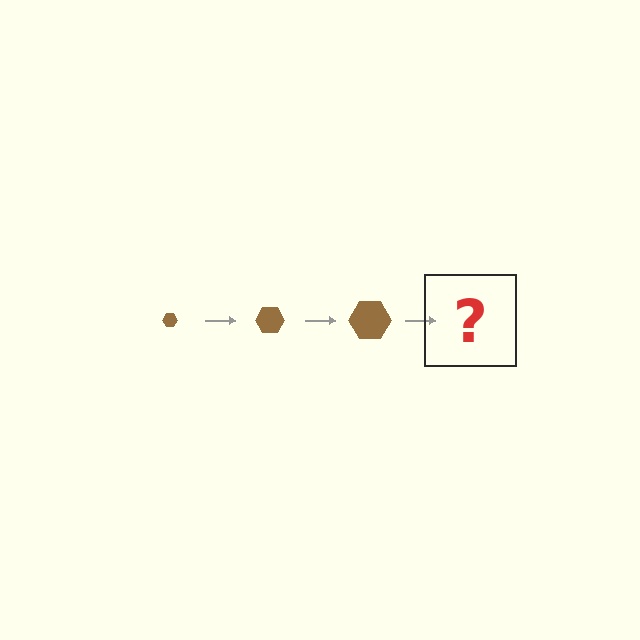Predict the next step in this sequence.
The next step is a brown hexagon, larger than the previous one.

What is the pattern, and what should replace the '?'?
The pattern is that the hexagon gets progressively larger each step. The '?' should be a brown hexagon, larger than the previous one.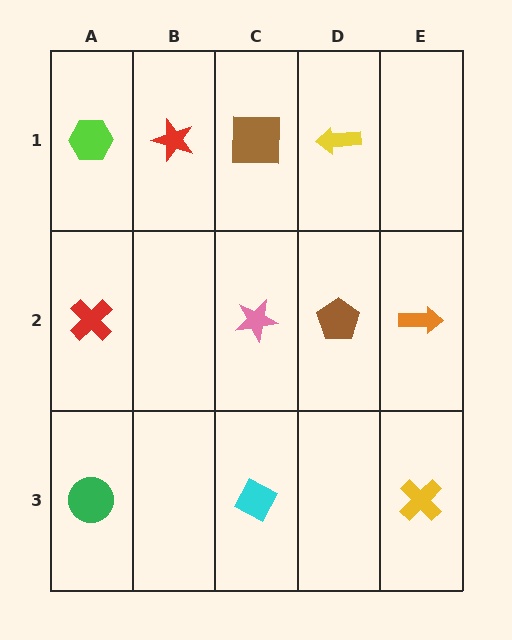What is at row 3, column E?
A yellow cross.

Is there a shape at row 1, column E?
No, that cell is empty.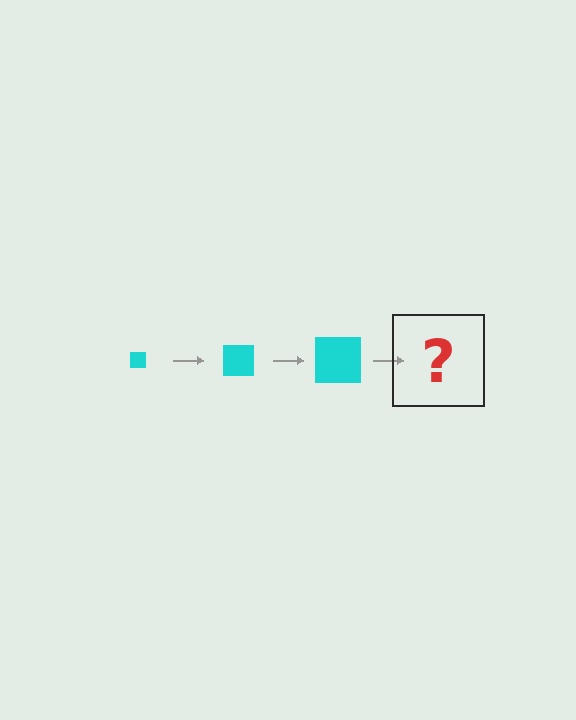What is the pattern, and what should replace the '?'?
The pattern is that the square gets progressively larger each step. The '?' should be a cyan square, larger than the previous one.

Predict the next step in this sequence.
The next step is a cyan square, larger than the previous one.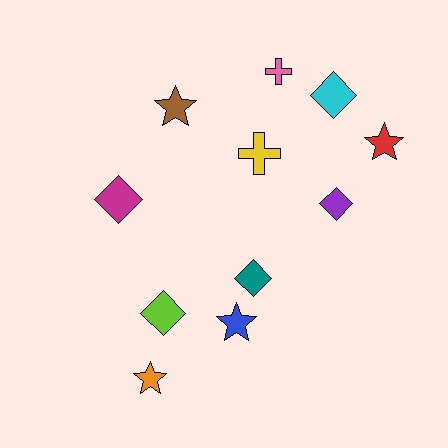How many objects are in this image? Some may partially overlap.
There are 11 objects.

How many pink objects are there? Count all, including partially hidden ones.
There is 1 pink object.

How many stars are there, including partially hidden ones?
There are 4 stars.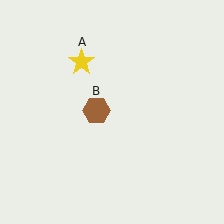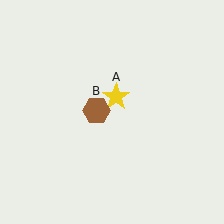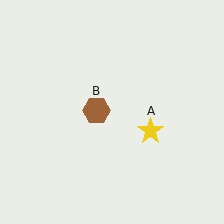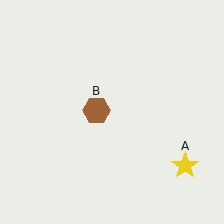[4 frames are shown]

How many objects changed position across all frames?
1 object changed position: yellow star (object A).